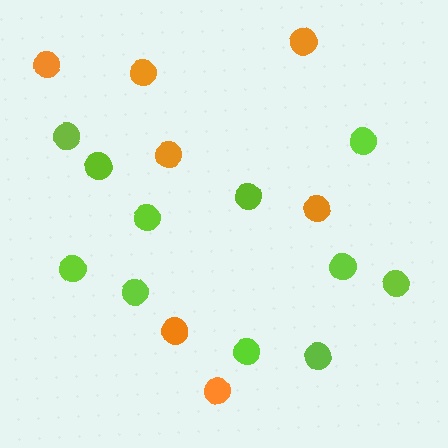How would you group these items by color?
There are 2 groups: one group of orange circles (7) and one group of lime circles (11).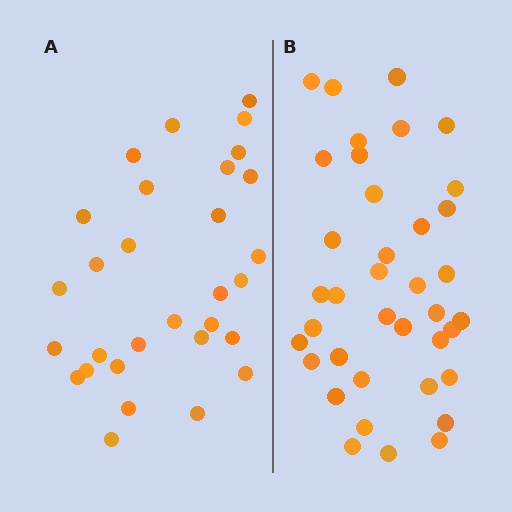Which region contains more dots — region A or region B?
Region B (the right region) has more dots.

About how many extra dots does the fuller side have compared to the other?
Region B has roughly 8 or so more dots than region A.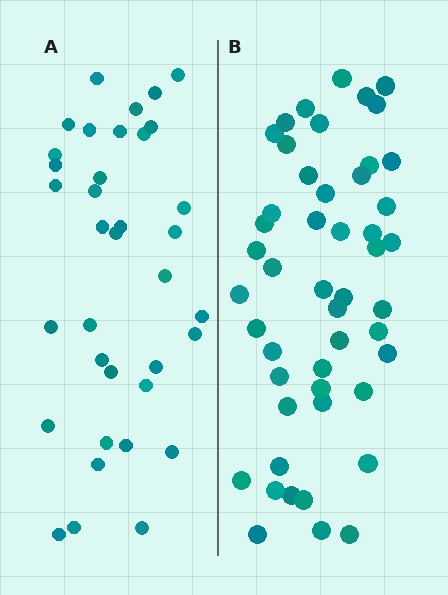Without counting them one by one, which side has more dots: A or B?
Region B (the right region) has more dots.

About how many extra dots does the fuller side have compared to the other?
Region B has approximately 15 more dots than region A.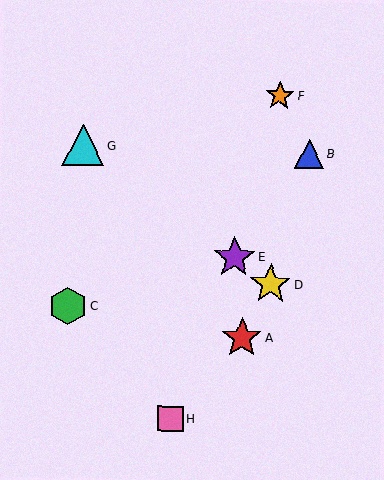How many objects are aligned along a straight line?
3 objects (D, E, G) are aligned along a straight line.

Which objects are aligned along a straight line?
Objects D, E, G are aligned along a straight line.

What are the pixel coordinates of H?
Object H is at (170, 419).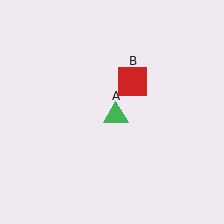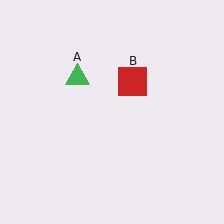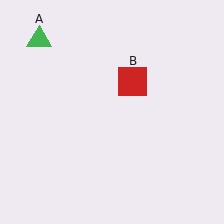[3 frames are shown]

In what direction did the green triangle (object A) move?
The green triangle (object A) moved up and to the left.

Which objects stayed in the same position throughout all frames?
Red square (object B) remained stationary.